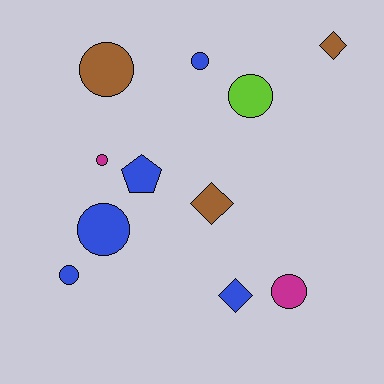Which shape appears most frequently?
Circle, with 7 objects.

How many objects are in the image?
There are 11 objects.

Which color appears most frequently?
Blue, with 5 objects.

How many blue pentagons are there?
There is 1 blue pentagon.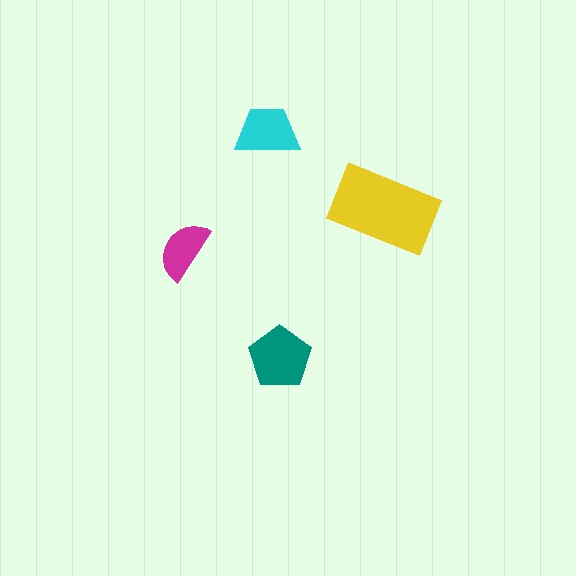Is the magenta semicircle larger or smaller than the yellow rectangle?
Smaller.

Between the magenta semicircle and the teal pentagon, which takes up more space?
The teal pentagon.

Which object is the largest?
The yellow rectangle.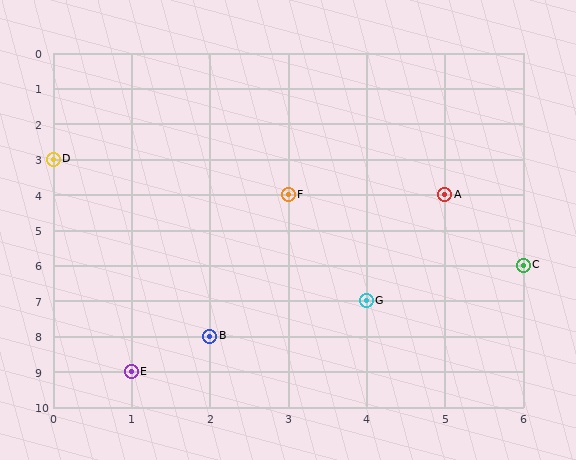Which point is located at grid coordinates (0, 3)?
Point D is at (0, 3).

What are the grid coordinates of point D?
Point D is at grid coordinates (0, 3).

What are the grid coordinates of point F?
Point F is at grid coordinates (3, 4).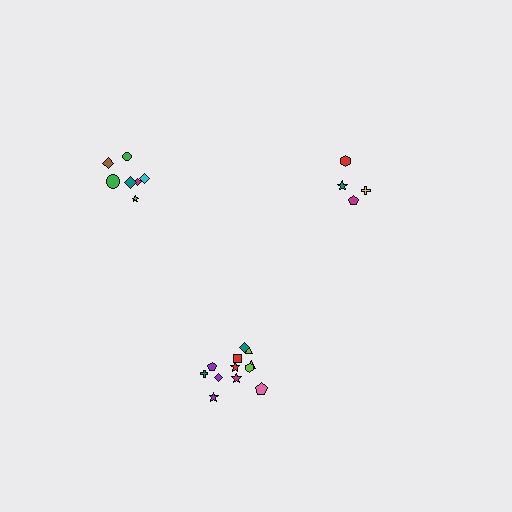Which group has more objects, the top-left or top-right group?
The top-left group.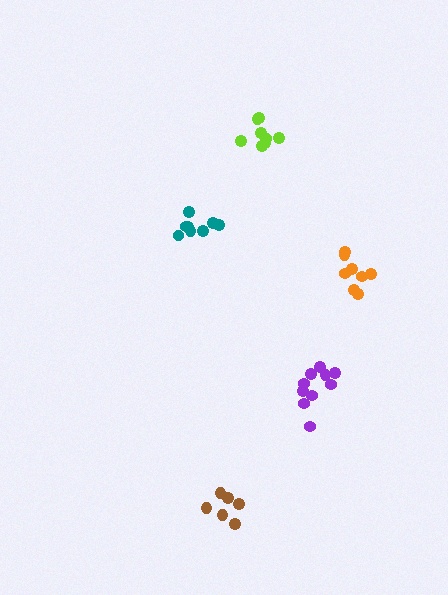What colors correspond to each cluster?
The clusters are colored: brown, lime, teal, purple, orange.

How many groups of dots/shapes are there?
There are 5 groups.